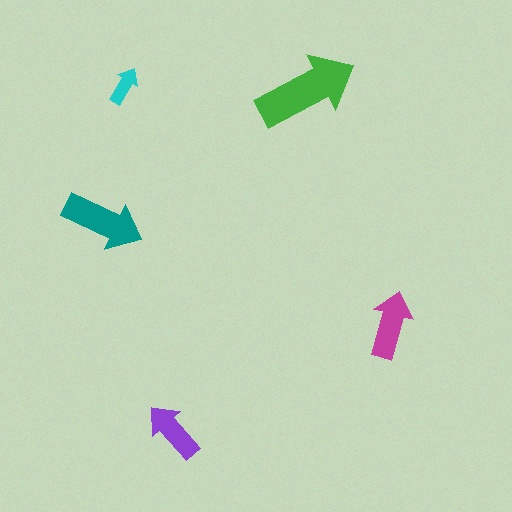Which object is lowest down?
The purple arrow is bottommost.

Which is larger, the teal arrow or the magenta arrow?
The teal one.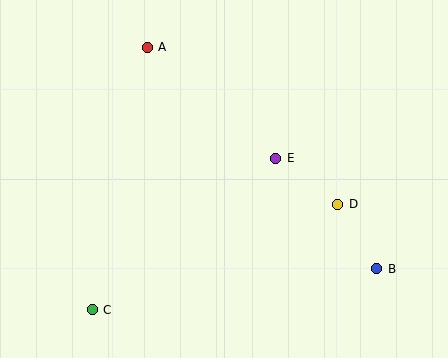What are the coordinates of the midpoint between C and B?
The midpoint between C and B is at (235, 289).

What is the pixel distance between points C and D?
The distance between C and D is 267 pixels.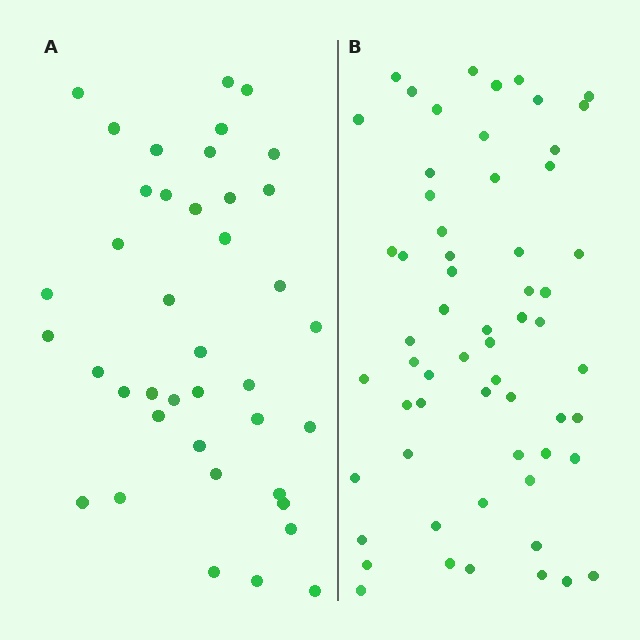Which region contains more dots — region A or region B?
Region B (the right region) has more dots.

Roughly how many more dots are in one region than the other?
Region B has approximately 20 more dots than region A.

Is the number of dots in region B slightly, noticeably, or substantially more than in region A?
Region B has substantially more. The ratio is roughly 1.5 to 1.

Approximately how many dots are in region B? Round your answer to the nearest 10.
About 60 dots.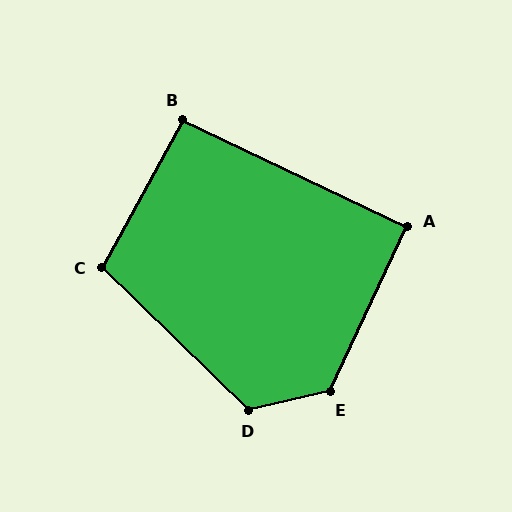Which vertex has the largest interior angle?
E, at approximately 128 degrees.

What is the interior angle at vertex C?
Approximately 106 degrees (obtuse).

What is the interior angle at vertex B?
Approximately 93 degrees (approximately right).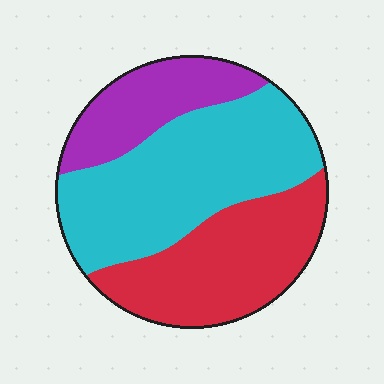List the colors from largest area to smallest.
From largest to smallest: cyan, red, purple.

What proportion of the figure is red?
Red covers 34% of the figure.